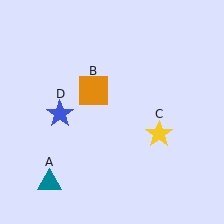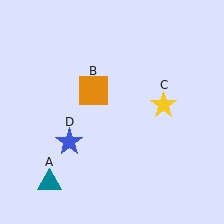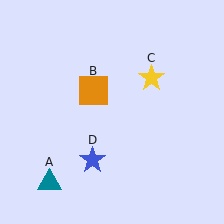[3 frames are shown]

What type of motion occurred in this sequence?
The yellow star (object C), blue star (object D) rotated counterclockwise around the center of the scene.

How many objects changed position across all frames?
2 objects changed position: yellow star (object C), blue star (object D).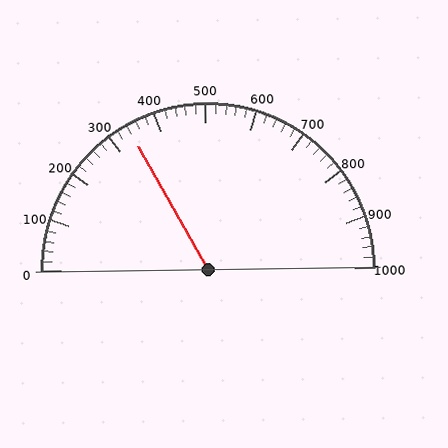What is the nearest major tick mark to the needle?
The nearest major tick mark is 300.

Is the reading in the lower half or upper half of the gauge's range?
The reading is in the lower half of the range (0 to 1000).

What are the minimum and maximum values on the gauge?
The gauge ranges from 0 to 1000.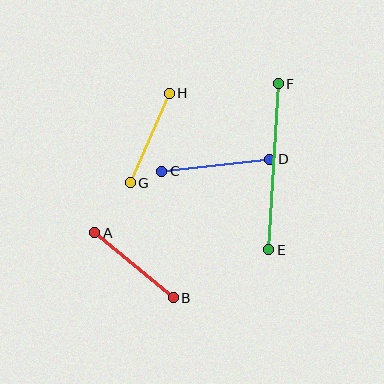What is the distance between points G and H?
The distance is approximately 98 pixels.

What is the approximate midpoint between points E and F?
The midpoint is at approximately (273, 167) pixels.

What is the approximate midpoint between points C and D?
The midpoint is at approximately (216, 165) pixels.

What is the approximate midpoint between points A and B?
The midpoint is at approximately (134, 265) pixels.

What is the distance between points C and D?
The distance is approximately 109 pixels.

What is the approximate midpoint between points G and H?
The midpoint is at approximately (150, 138) pixels.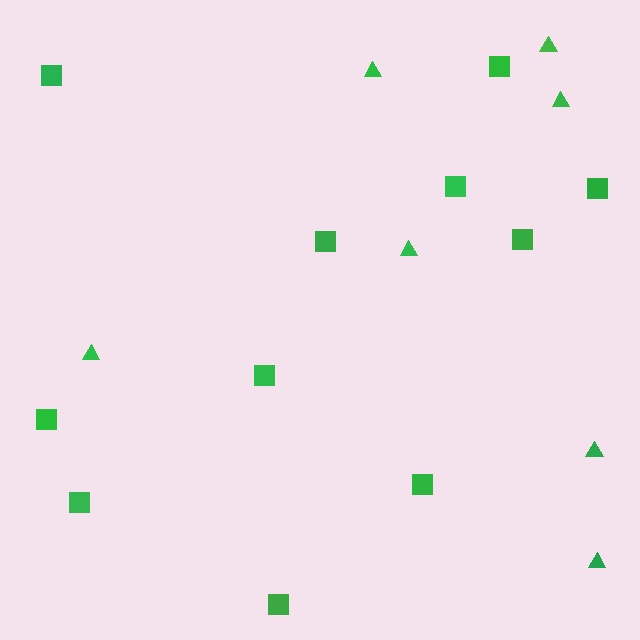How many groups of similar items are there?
There are 2 groups: one group of squares (11) and one group of triangles (7).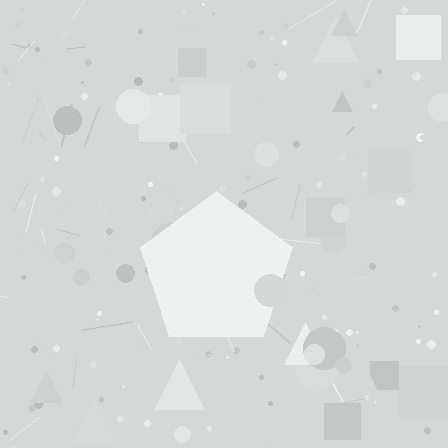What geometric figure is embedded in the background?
A pentagon is embedded in the background.